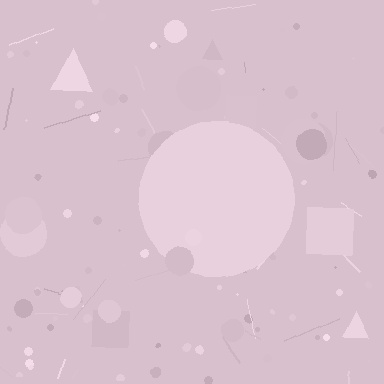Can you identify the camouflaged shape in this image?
The camouflaged shape is a circle.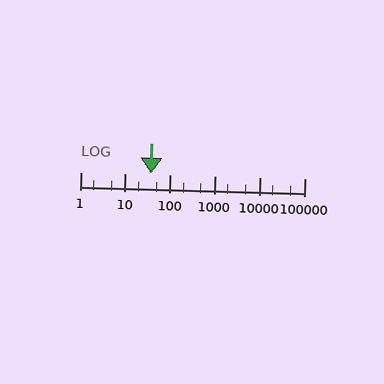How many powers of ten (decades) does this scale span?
The scale spans 5 decades, from 1 to 100000.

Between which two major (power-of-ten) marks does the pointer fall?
The pointer is between 10 and 100.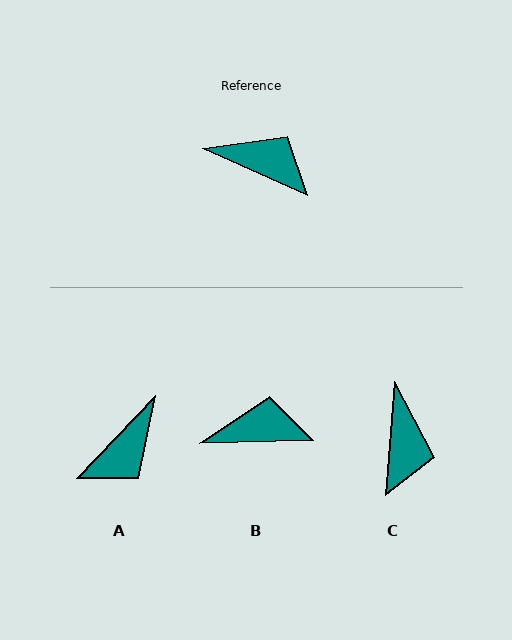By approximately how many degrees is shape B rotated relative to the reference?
Approximately 26 degrees counter-clockwise.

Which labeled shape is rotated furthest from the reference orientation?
A, about 110 degrees away.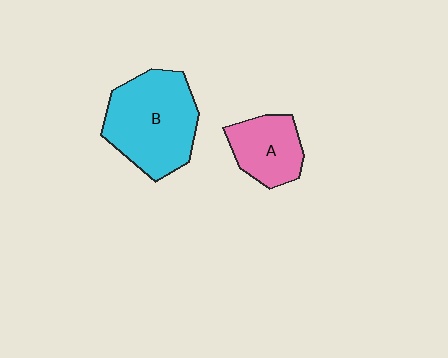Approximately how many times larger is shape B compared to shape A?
Approximately 1.8 times.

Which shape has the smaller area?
Shape A (pink).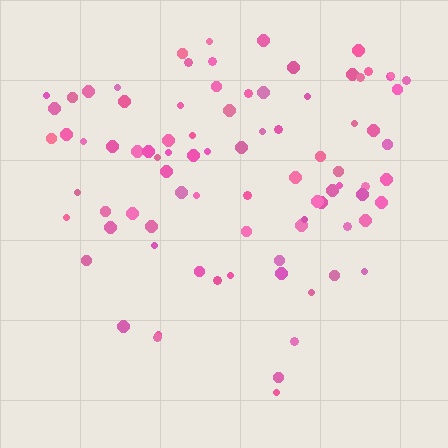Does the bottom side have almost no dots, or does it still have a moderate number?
Still a moderate number, just noticeably fewer than the top.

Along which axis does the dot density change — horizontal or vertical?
Vertical.